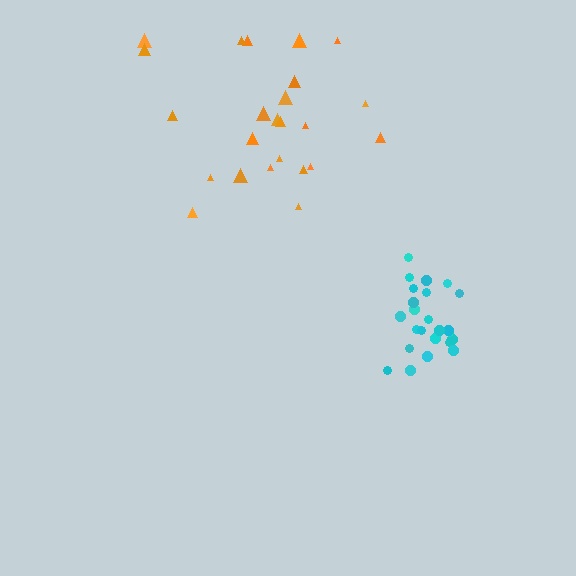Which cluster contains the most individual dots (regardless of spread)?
Orange (25).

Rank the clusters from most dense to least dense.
cyan, orange.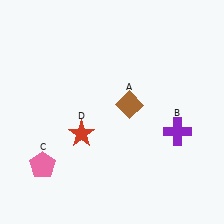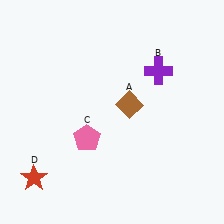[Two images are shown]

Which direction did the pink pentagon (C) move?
The pink pentagon (C) moved right.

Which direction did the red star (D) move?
The red star (D) moved left.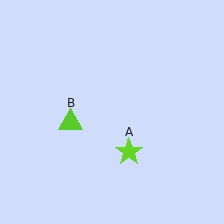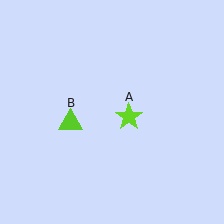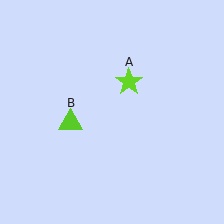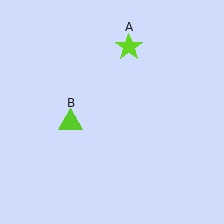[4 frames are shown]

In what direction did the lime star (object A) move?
The lime star (object A) moved up.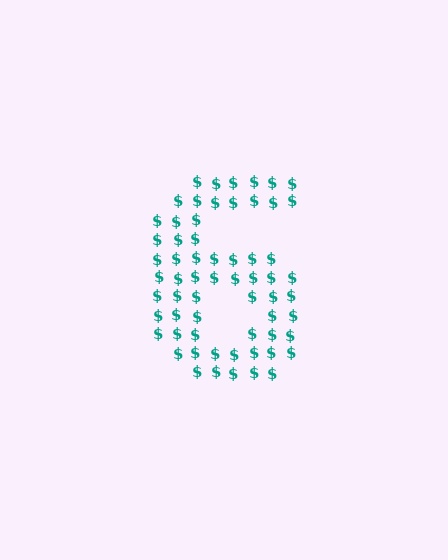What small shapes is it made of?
It is made of small dollar signs.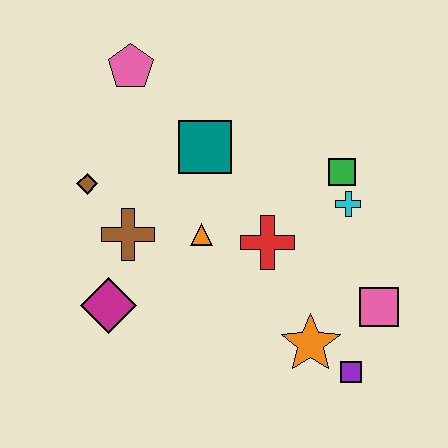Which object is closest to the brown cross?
The brown diamond is closest to the brown cross.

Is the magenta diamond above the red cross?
No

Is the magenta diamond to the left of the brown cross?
Yes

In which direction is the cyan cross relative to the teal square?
The cyan cross is to the right of the teal square.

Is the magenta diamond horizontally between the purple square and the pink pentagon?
No